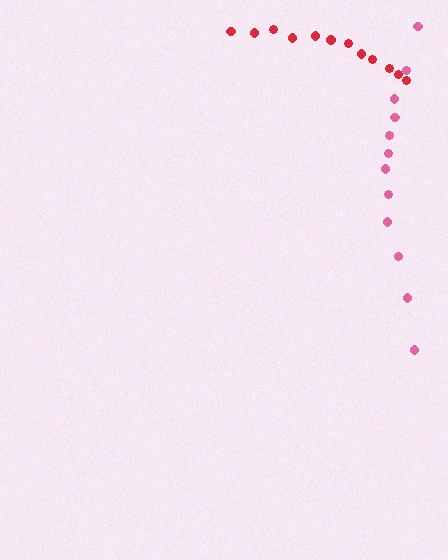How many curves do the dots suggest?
There are 2 distinct paths.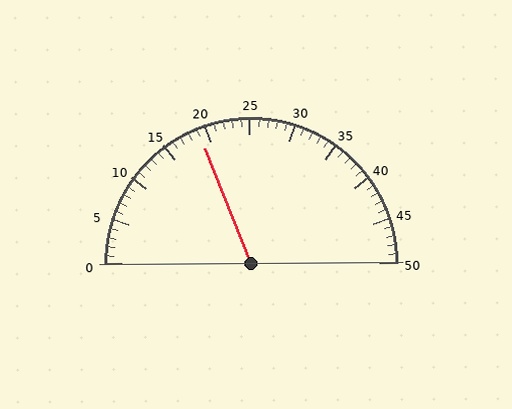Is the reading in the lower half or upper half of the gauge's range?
The reading is in the lower half of the range (0 to 50).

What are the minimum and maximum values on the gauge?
The gauge ranges from 0 to 50.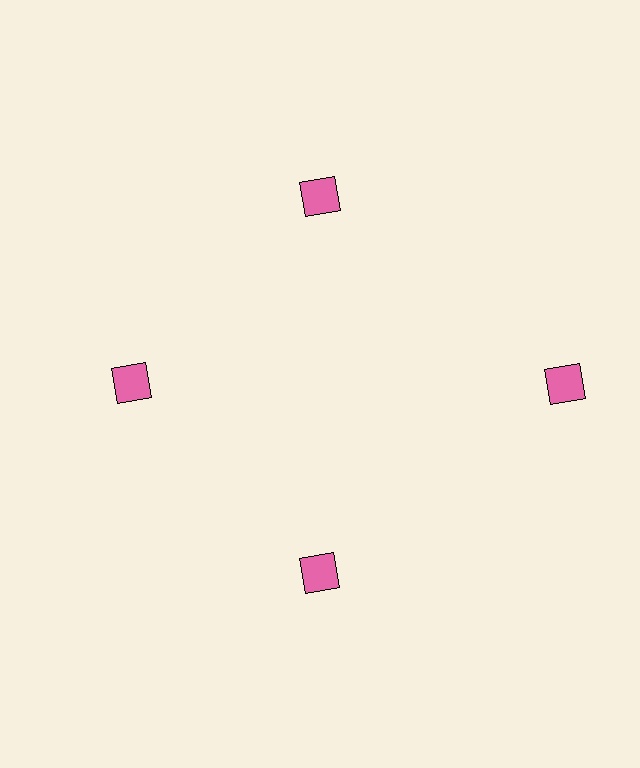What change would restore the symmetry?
The symmetry would be restored by moving it inward, back onto the ring so that all 4 squares sit at equal angles and equal distance from the center.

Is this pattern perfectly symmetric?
No. The 4 pink squares are arranged in a ring, but one element near the 3 o'clock position is pushed outward from the center, breaking the 4-fold rotational symmetry.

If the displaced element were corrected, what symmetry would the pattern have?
It would have 4-fold rotational symmetry — the pattern would map onto itself every 90 degrees.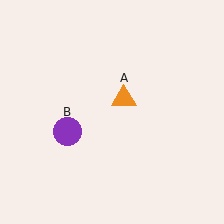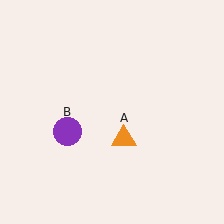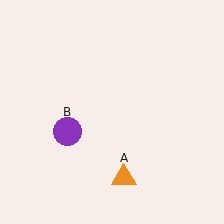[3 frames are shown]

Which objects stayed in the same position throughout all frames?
Purple circle (object B) remained stationary.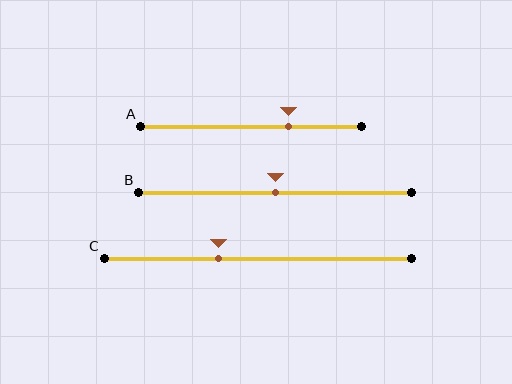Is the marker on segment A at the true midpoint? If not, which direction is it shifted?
No, the marker on segment A is shifted to the right by about 17% of the segment length.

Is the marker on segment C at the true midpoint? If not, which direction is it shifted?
No, the marker on segment C is shifted to the left by about 13% of the segment length.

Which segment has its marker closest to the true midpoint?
Segment B has its marker closest to the true midpoint.